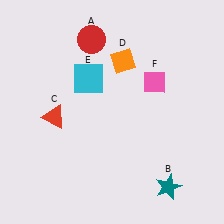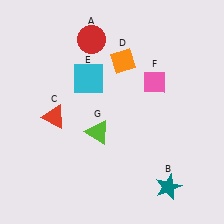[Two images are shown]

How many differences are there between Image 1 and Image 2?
There is 1 difference between the two images.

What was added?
A lime triangle (G) was added in Image 2.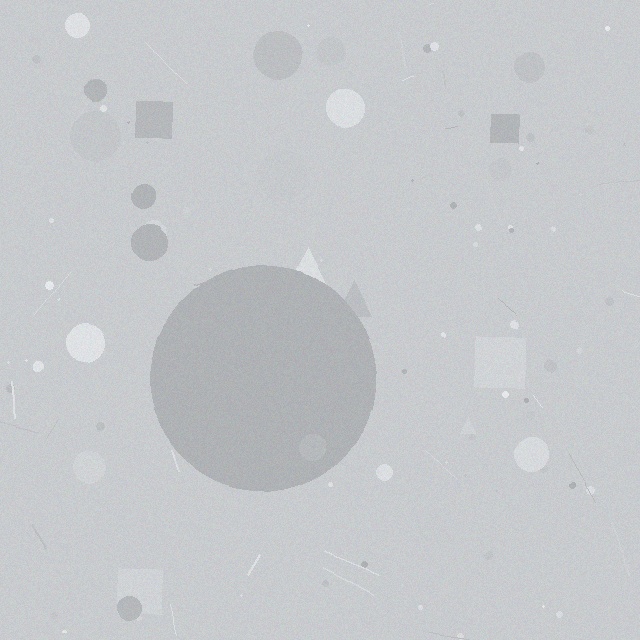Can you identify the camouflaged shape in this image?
The camouflaged shape is a circle.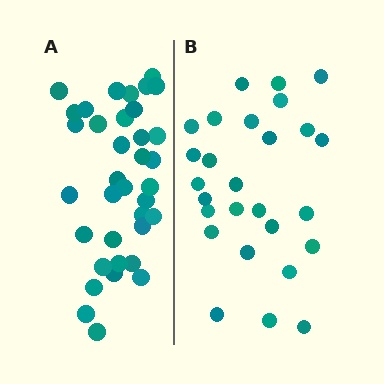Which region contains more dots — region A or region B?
Region A (the left region) has more dots.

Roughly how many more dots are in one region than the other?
Region A has roughly 8 or so more dots than region B.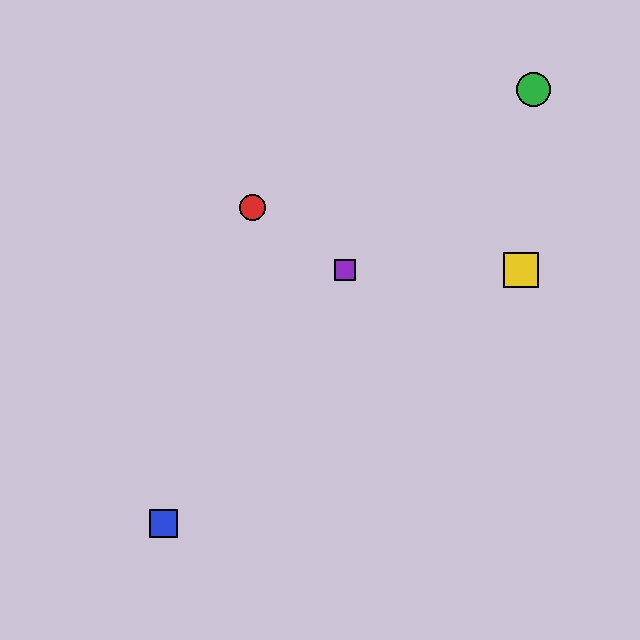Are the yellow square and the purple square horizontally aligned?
Yes, both are at y≈270.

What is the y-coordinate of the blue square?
The blue square is at y≈524.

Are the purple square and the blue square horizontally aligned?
No, the purple square is at y≈270 and the blue square is at y≈524.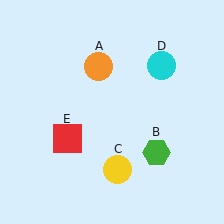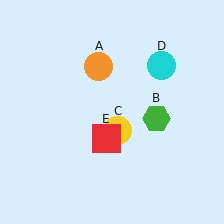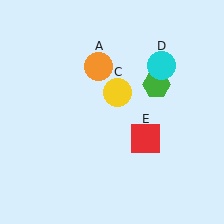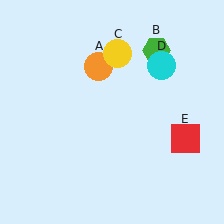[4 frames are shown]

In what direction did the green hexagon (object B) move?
The green hexagon (object B) moved up.